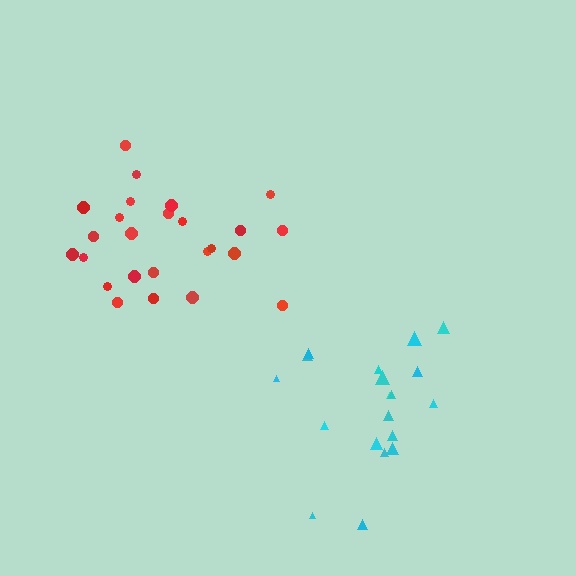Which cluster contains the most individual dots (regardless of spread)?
Red (25).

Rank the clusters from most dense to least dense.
red, cyan.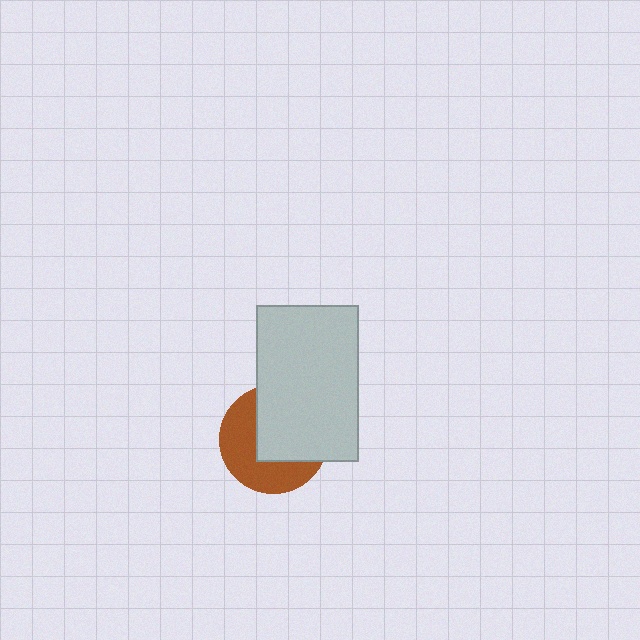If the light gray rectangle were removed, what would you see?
You would see the complete brown circle.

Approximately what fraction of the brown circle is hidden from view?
Roughly 52% of the brown circle is hidden behind the light gray rectangle.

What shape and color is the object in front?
The object in front is a light gray rectangle.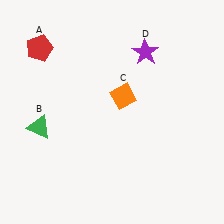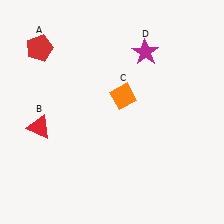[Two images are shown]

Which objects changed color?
B changed from green to red. D changed from purple to magenta.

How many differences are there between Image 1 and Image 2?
There are 2 differences between the two images.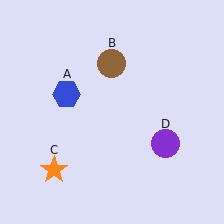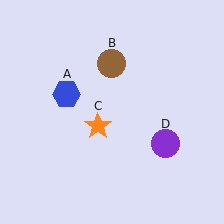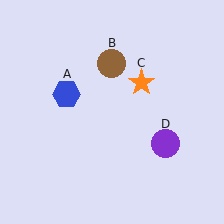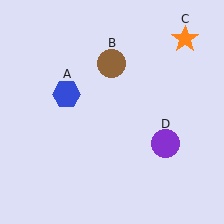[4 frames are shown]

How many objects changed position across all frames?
1 object changed position: orange star (object C).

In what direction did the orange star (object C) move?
The orange star (object C) moved up and to the right.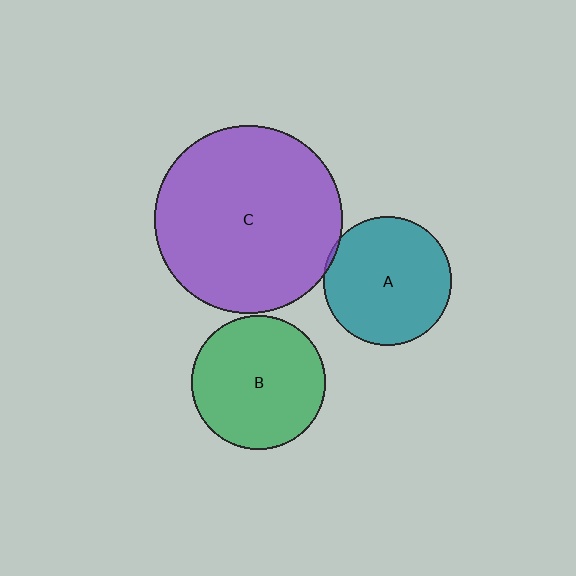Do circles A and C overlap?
Yes.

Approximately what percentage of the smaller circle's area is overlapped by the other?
Approximately 5%.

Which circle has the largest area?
Circle C (purple).